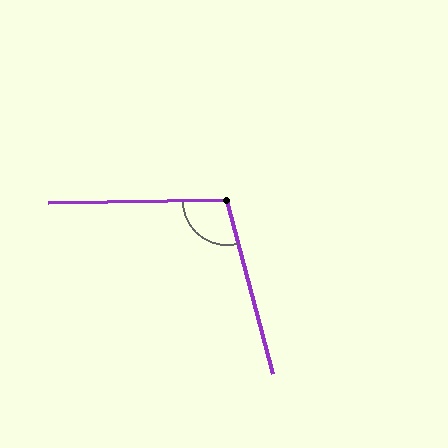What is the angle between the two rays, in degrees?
Approximately 104 degrees.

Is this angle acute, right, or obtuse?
It is obtuse.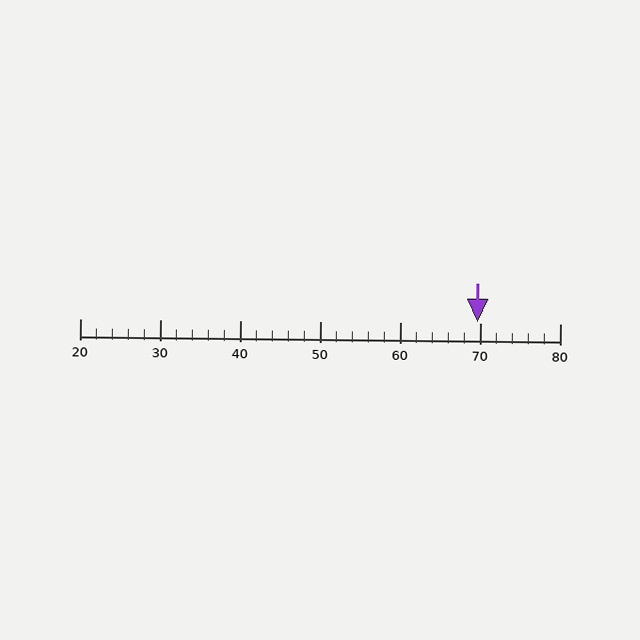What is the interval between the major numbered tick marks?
The major tick marks are spaced 10 units apart.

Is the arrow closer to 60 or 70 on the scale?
The arrow is closer to 70.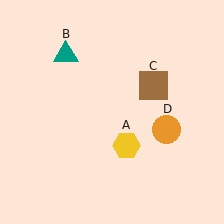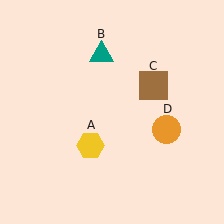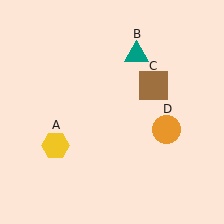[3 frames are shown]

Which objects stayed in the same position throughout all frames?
Brown square (object C) and orange circle (object D) remained stationary.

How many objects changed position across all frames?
2 objects changed position: yellow hexagon (object A), teal triangle (object B).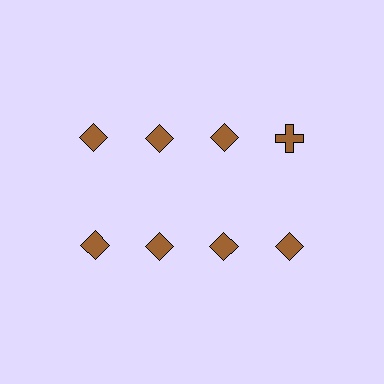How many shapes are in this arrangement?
There are 8 shapes arranged in a grid pattern.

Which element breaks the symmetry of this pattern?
The brown cross in the top row, second from right column breaks the symmetry. All other shapes are brown diamonds.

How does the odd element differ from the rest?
It has a different shape: cross instead of diamond.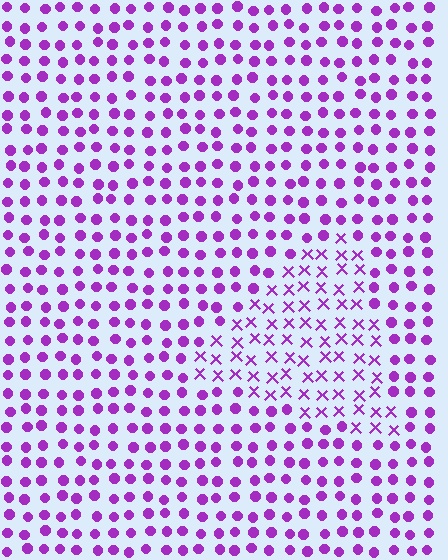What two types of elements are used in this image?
The image uses X marks inside the triangle region and circles outside it.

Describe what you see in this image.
The image is filled with small purple elements arranged in a uniform grid. A triangle-shaped region contains X marks, while the surrounding area contains circles. The boundary is defined purely by the change in element shape.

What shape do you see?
I see a triangle.